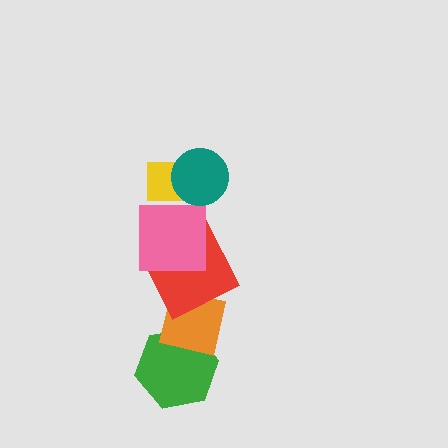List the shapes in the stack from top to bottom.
From top to bottom: the teal circle, the yellow rectangle, the pink square, the red square, the orange square, the green hexagon.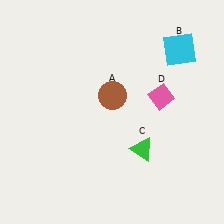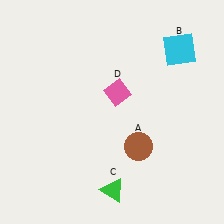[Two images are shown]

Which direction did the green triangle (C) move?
The green triangle (C) moved down.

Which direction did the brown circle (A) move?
The brown circle (A) moved down.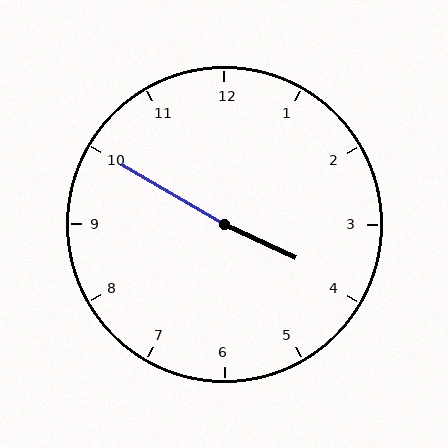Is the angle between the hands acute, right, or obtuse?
It is obtuse.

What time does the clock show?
3:50.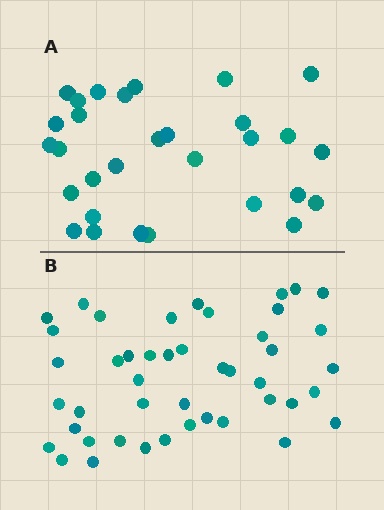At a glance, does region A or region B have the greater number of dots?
Region B (the bottom region) has more dots.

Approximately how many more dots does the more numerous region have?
Region B has approximately 15 more dots than region A.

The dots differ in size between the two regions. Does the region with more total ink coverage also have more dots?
No. Region A has more total ink coverage because its dots are larger, but region B actually contains more individual dots. Total area can be misleading — the number of items is what matters here.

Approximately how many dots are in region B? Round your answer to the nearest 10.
About 40 dots. (The exact count is 45, which rounds to 40.)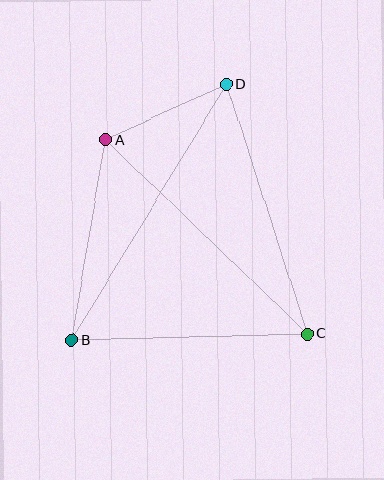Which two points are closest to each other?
Points A and D are closest to each other.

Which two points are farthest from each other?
Points B and D are farthest from each other.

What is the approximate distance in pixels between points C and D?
The distance between C and D is approximately 262 pixels.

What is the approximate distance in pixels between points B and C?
The distance between B and C is approximately 236 pixels.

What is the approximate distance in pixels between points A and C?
The distance between A and C is approximately 280 pixels.